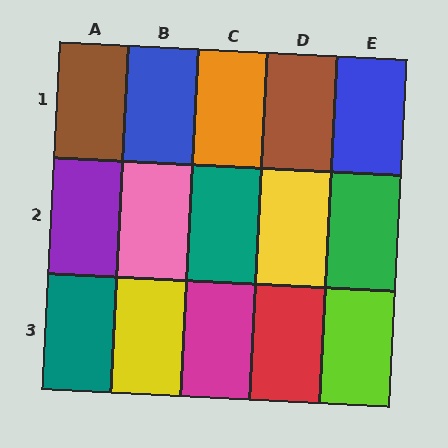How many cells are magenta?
1 cell is magenta.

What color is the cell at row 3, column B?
Yellow.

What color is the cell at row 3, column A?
Teal.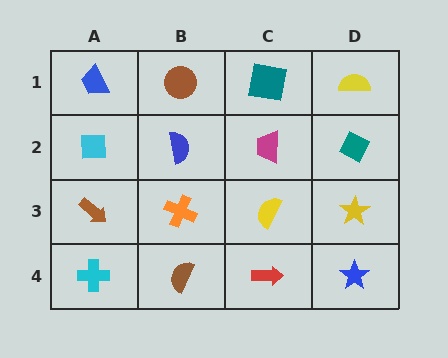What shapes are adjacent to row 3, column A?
A cyan square (row 2, column A), a cyan cross (row 4, column A), an orange cross (row 3, column B).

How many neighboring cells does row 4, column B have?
3.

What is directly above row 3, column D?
A teal diamond.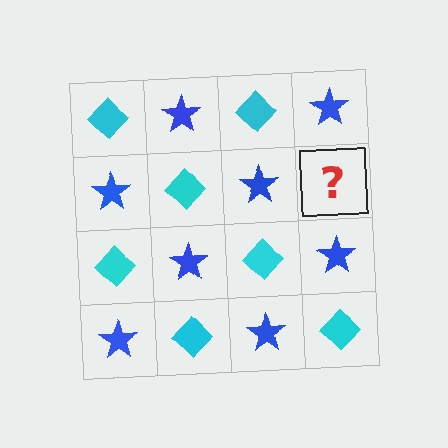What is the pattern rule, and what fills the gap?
The rule is that it alternates cyan diamond and blue star in a checkerboard pattern. The gap should be filled with a cyan diamond.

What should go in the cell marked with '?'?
The missing cell should contain a cyan diamond.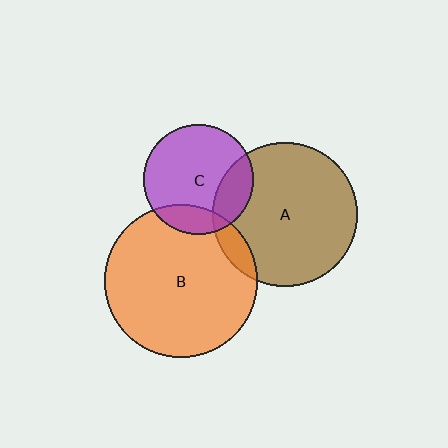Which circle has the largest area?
Circle B (orange).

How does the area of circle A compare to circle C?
Approximately 1.7 times.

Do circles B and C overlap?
Yes.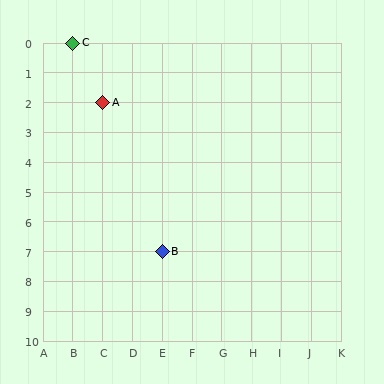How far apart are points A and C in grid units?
Points A and C are 1 column and 2 rows apart (about 2.2 grid units diagonally).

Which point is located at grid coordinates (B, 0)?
Point C is at (B, 0).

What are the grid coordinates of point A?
Point A is at grid coordinates (C, 2).